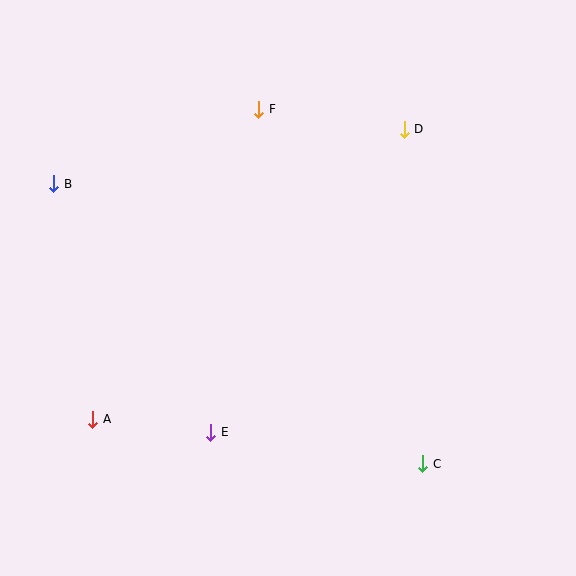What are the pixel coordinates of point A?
Point A is at (93, 419).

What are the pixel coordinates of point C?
Point C is at (423, 464).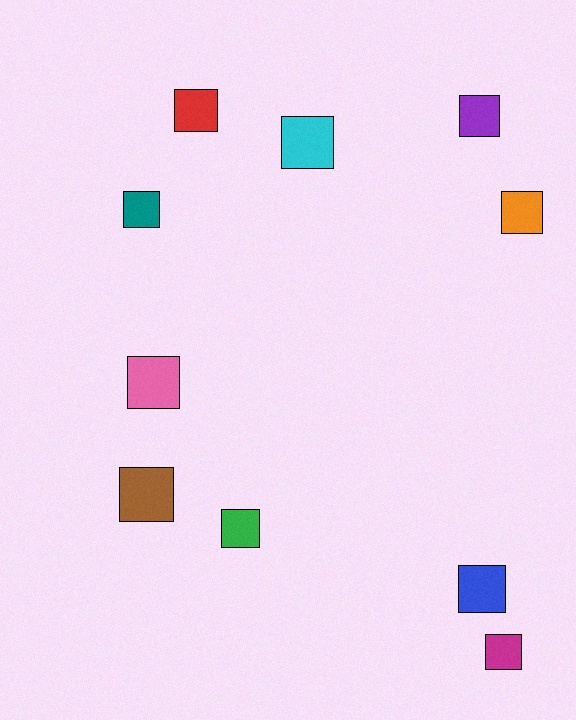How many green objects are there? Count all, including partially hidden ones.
There is 1 green object.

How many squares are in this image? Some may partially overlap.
There are 10 squares.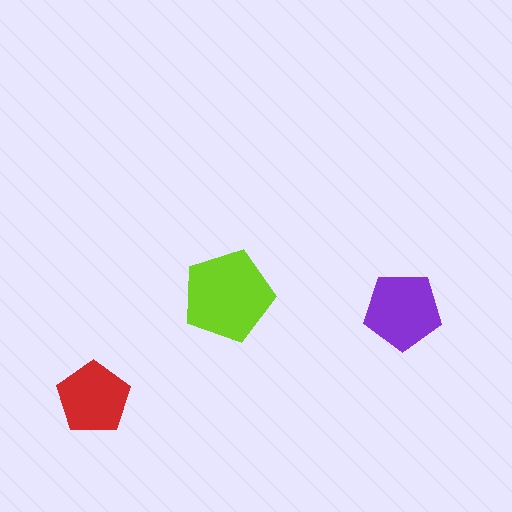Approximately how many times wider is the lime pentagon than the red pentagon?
About 1.5 times wider.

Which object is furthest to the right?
The purple pentagon is rightmost.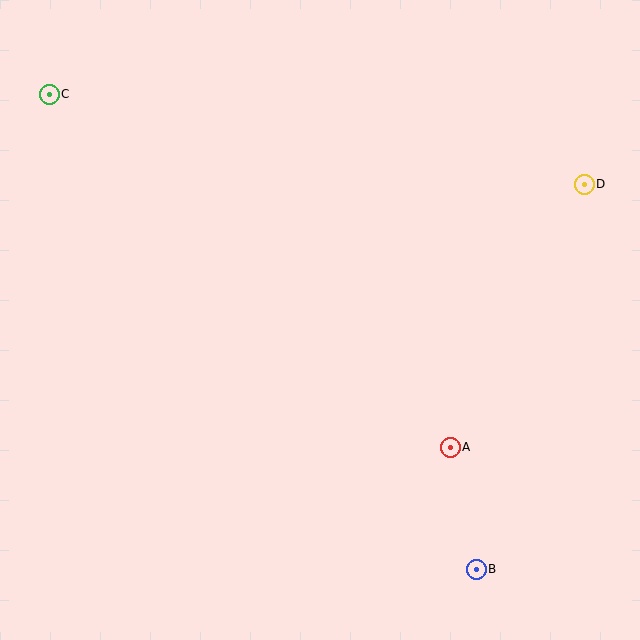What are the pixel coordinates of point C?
Point C is at (49, 94).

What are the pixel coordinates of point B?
Point B is at (476, 569).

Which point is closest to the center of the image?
Point A at (450, 447) is closest to the center.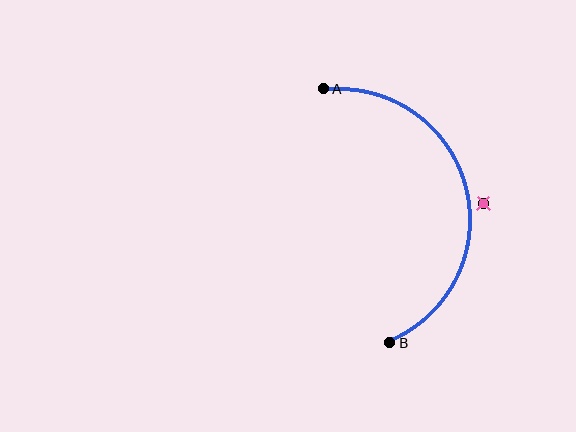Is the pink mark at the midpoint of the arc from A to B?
No — the pink mark does not lie on the arc at all. It sits slightly outside the curve.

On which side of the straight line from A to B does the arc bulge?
The arc bulges to the right of the straight line connecting A and B.